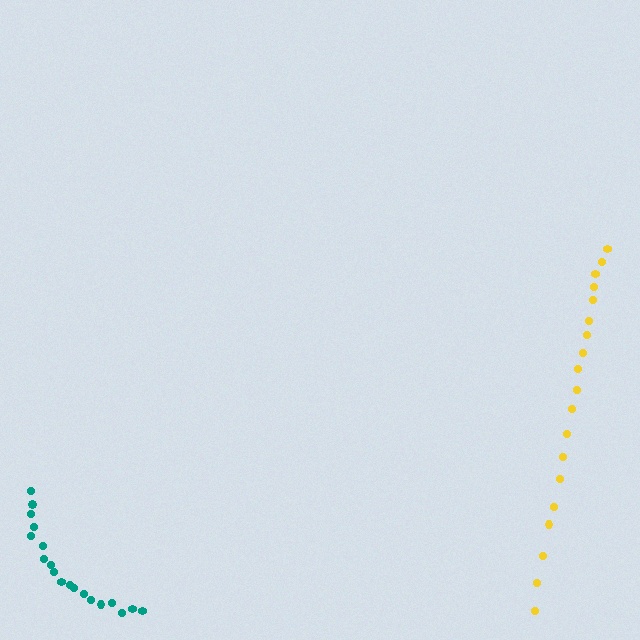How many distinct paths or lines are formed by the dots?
There are 2 distinct paths.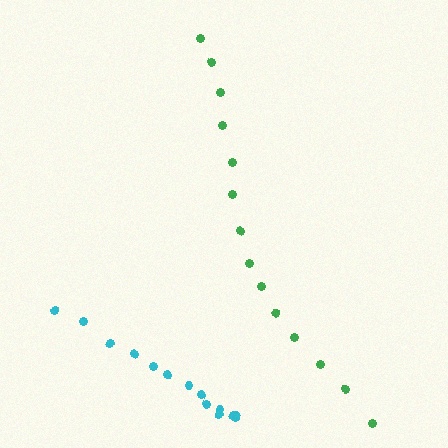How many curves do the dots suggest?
There are 2 distinct paths.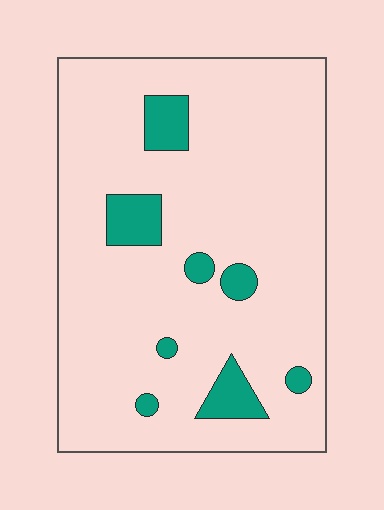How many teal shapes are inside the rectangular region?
8.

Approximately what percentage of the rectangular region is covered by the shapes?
Approximately 10%.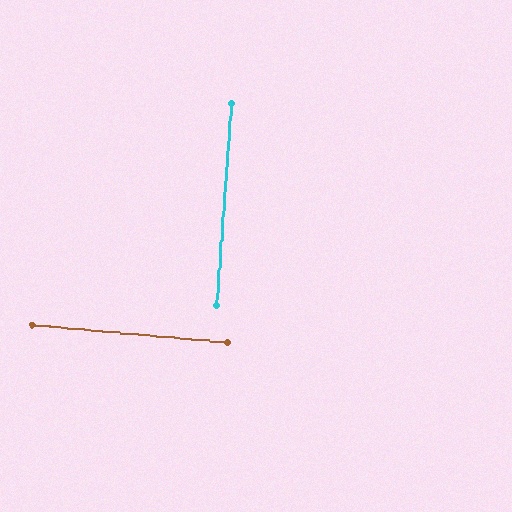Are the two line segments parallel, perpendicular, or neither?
Perpendicular — they meet at approximately 89°.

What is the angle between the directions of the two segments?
Approximately 89 degrees.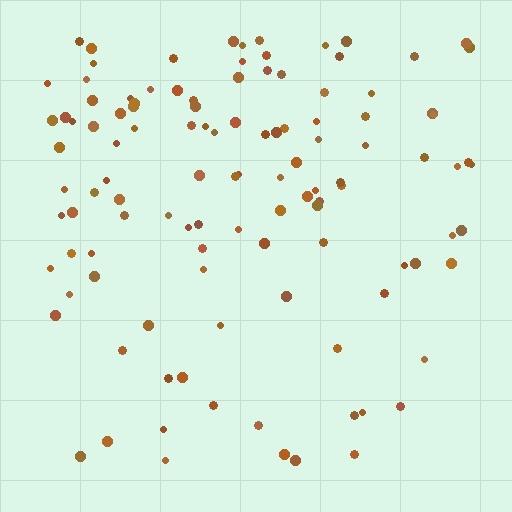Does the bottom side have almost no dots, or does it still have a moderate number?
Still a moderate number, just noticeably fewer than the top.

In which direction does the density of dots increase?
From bottom to top, with the top side densest.